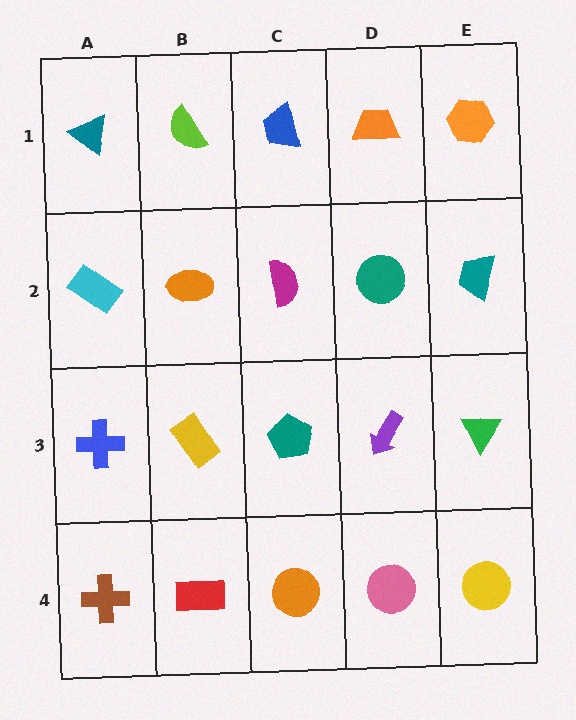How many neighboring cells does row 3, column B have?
4.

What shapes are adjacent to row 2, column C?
A blue trapezoid (row 1, column C), a teal pentagon (row 3, column C), an orange ellipse (row 2, column B), a teal circle (row 2, column D).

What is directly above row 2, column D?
An orange trapezoid.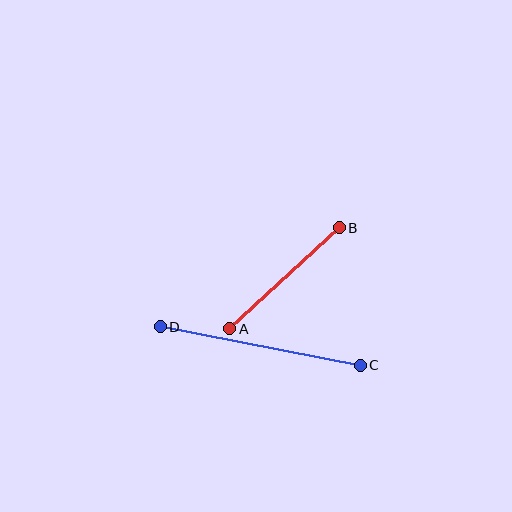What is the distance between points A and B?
The distance is approximately 149 pixels.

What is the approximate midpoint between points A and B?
The midpoint is at approximately (285, 278) pixels.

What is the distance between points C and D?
The distance is approximately 203 pixels.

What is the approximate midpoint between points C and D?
The midpoint is at approximately (260, 346) pixels.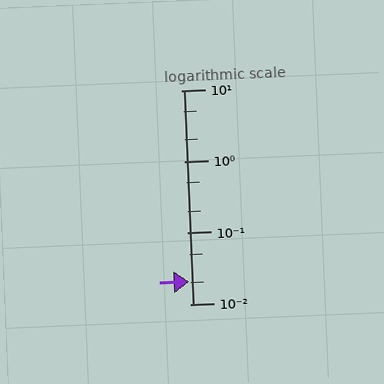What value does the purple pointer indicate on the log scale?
The pointer indicates approximately 0.021.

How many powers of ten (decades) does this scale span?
The scale spans 3 decades, from 0.01 to 10.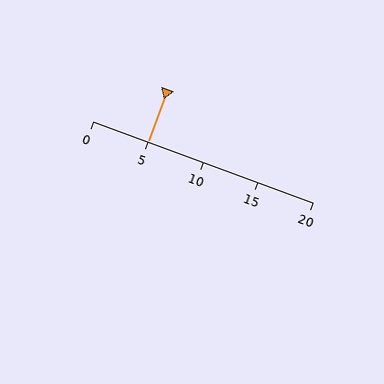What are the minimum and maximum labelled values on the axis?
The axis runs from 0 to 20.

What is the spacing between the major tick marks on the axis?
The major ticks are spaced 5 apart.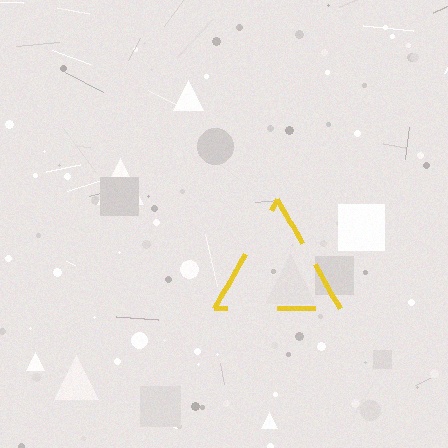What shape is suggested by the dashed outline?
The dashed outline suggests a triangle.